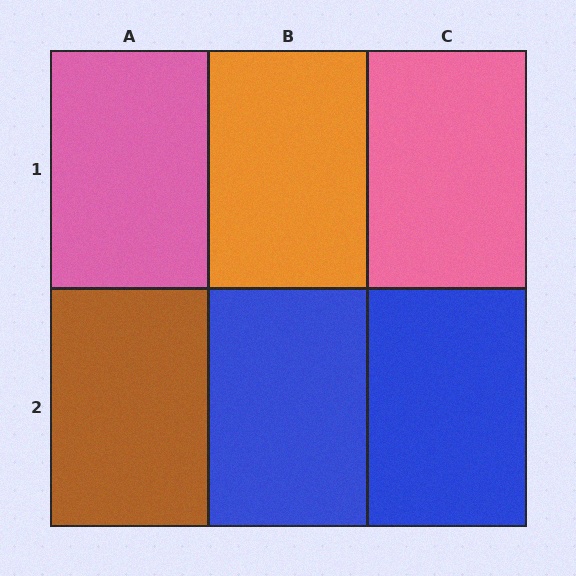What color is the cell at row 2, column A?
Brown.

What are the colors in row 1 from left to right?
Pink, orange, pink.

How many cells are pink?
2 cells are pink.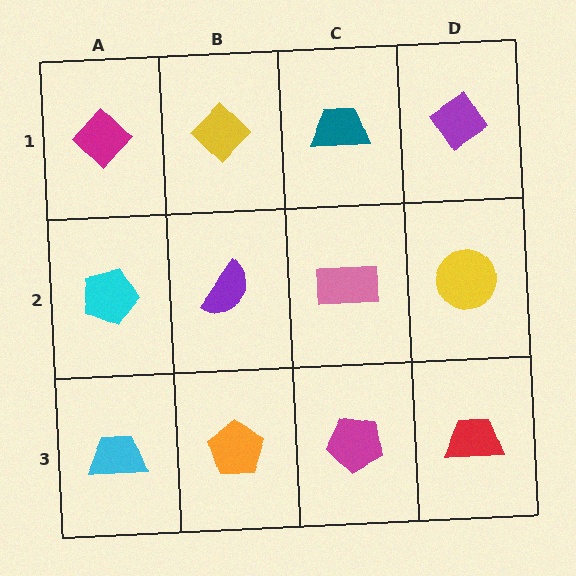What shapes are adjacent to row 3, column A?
A cyan pentagon (row 2, column A), an orange pentagon (row 3, column B).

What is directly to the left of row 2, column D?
A pink rectangle.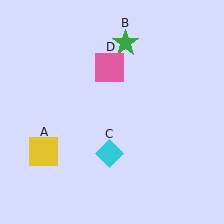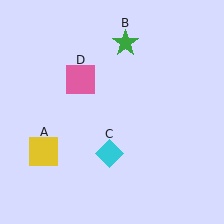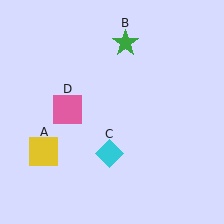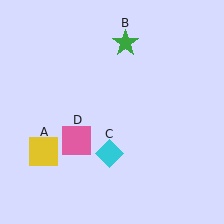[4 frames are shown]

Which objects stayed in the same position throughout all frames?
Yellow square (object A) and green star (object B) and cyan diamond (object C) remained stationary.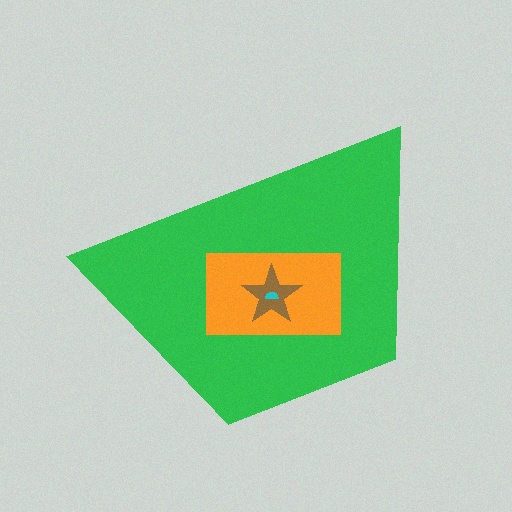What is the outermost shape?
The green trapezoid.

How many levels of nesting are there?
4.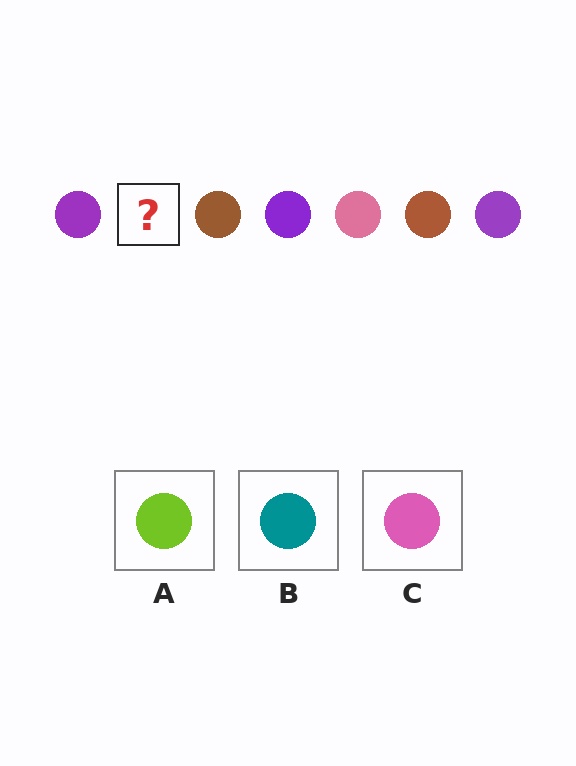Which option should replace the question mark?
Option C.